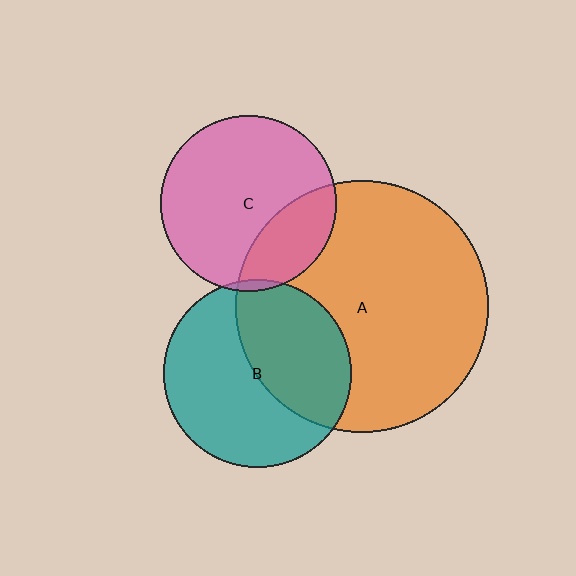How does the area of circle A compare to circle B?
Approximately 1.8 times.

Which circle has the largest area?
Circle A (orange).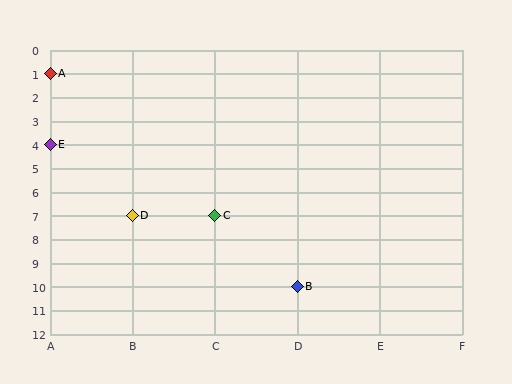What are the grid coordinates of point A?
Point A is at grid coordinates (A, 1).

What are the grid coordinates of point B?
Point B is at grid coordinates (D, 10).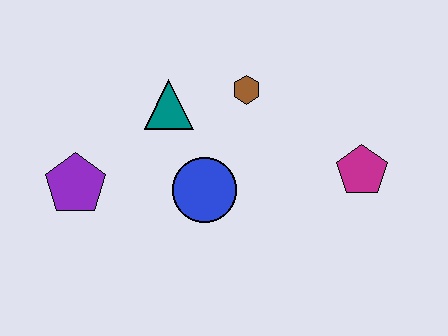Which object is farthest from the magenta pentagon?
The purple pentagon is farthest from the magenta pentagon.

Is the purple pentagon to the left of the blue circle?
Yes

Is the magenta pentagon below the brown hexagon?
Yes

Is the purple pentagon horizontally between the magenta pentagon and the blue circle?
No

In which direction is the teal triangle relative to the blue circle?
The teal triangle is above the blue circle.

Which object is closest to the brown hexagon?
The teal triangle is closest to the brown hexagon.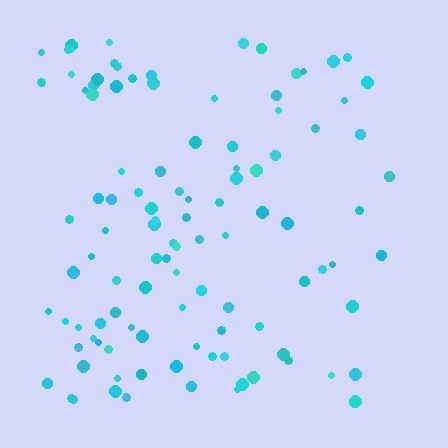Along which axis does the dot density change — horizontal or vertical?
Horizontal.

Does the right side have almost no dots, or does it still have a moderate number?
Still a moderate number, just noticeably fewer than the left.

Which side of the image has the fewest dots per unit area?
The right.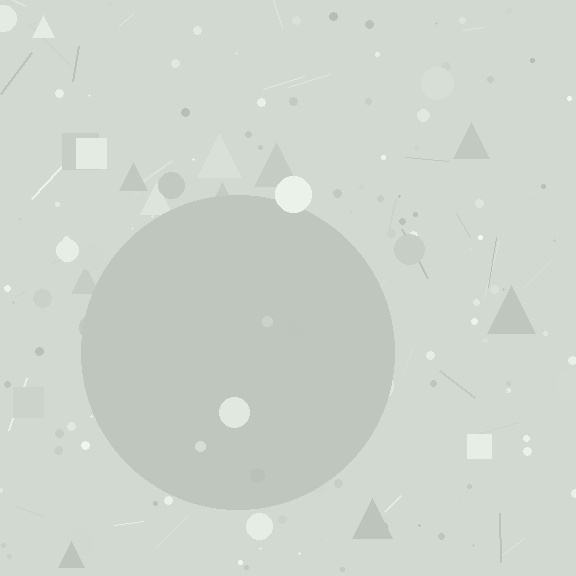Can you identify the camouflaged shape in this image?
The camouflaged shape is a circle.